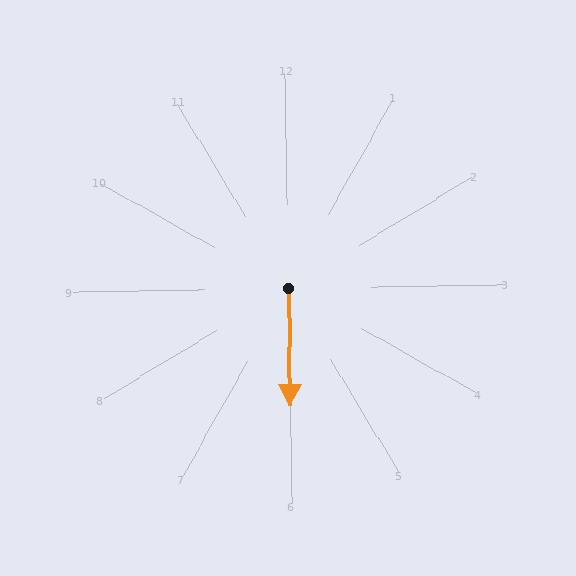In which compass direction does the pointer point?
South.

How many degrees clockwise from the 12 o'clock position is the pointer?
Approximately 180 degrees.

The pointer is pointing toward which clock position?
Roughly 6 o'clock.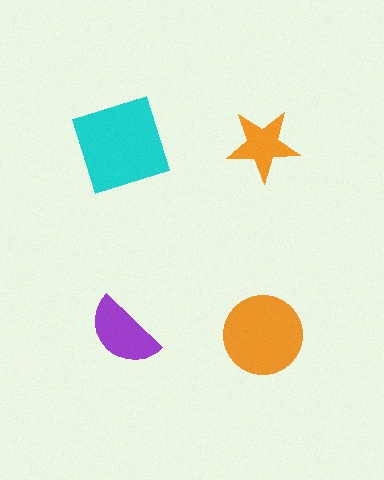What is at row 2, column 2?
An orange circle.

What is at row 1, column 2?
An orange star.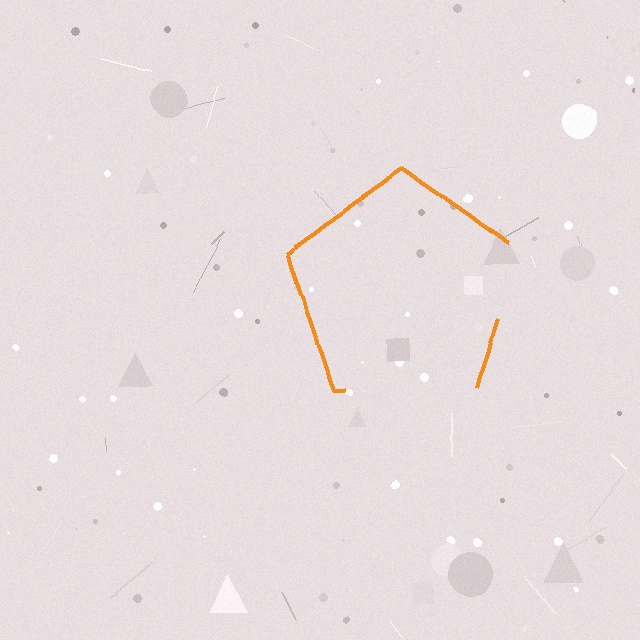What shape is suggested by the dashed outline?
The dashed outline suggests a pentagon.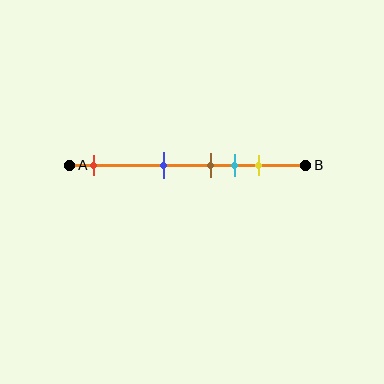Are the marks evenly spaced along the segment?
No, the marks are not evenly spaced.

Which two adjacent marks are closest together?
The brown and cyan marks are the closest adjacent pair.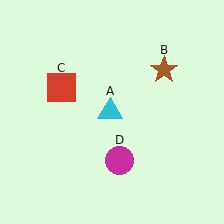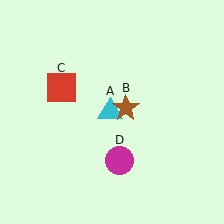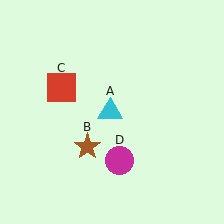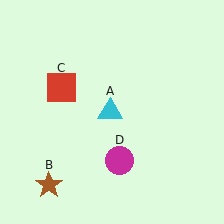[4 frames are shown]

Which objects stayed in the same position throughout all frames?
Cyan triangle (object A) and red square (object C) and magenta circle (object D) remained stationary.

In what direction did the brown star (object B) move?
The brown star (object B) moved down and to the left.